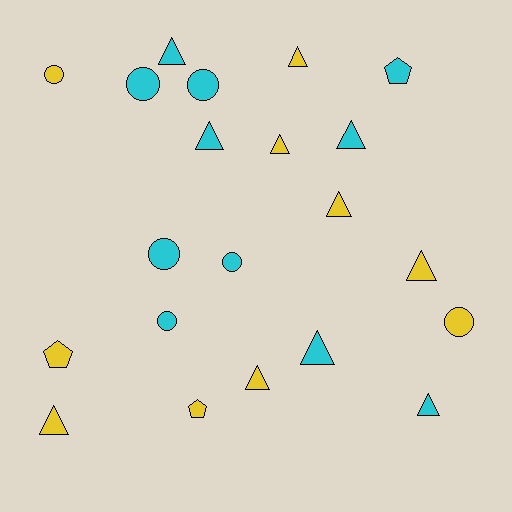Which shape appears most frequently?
Triangle, with 11 objects.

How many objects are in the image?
There are 21 objects.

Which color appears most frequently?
Cyan, with 11 objects.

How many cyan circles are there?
There are 5 cyan circles.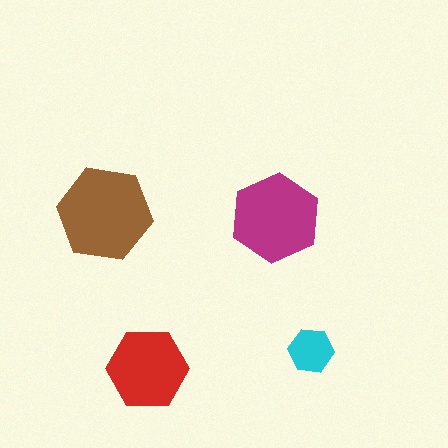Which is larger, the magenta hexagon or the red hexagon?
The magenta one.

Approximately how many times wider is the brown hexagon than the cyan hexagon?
About 2 times wider.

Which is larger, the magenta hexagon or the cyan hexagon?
The magenta one.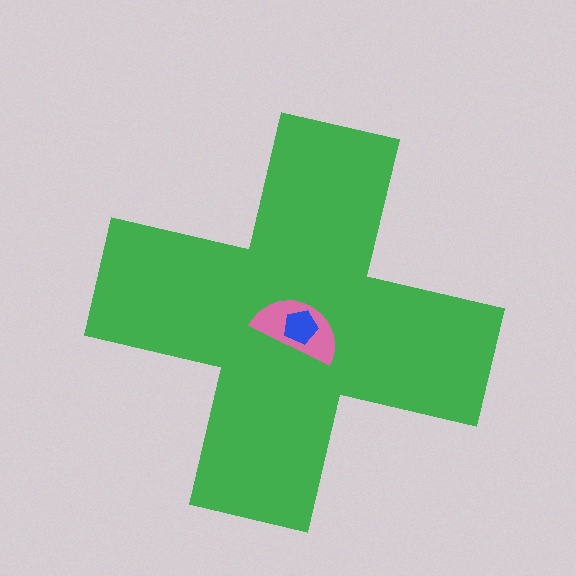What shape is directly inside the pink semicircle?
The blue pentagon.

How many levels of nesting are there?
3.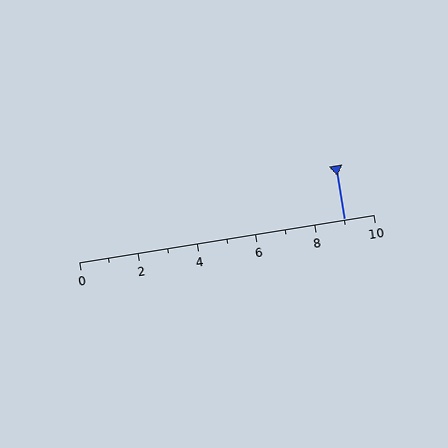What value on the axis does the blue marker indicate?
The marker indicates approximately 9.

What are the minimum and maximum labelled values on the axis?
The axis runs from 0 to 10.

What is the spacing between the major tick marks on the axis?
The major ticks are spaced 2 apart.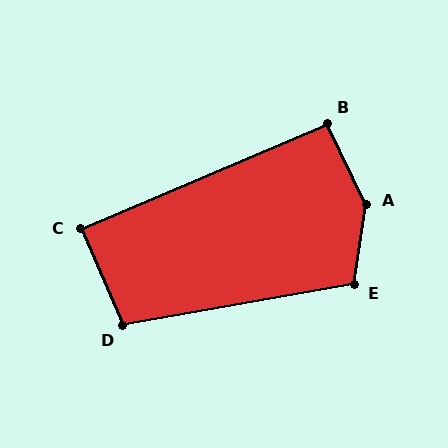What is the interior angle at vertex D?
Approximately 103 degrees (obtuse).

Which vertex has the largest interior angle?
A, at approximately 145 degrees.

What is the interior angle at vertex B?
Approximately 93 degrees (approximately right).